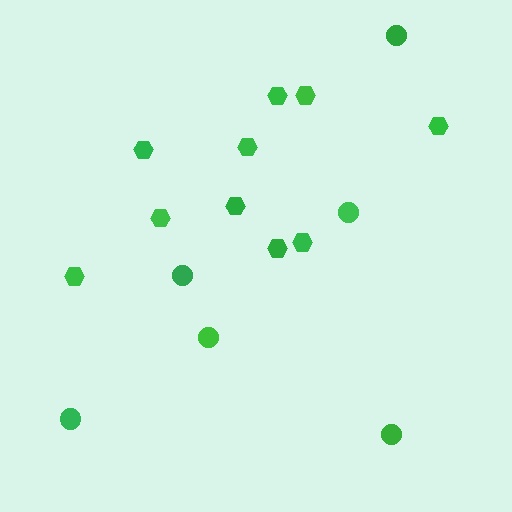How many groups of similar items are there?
There are 2 groups: one group of circles (6) and one group of hexagons (10).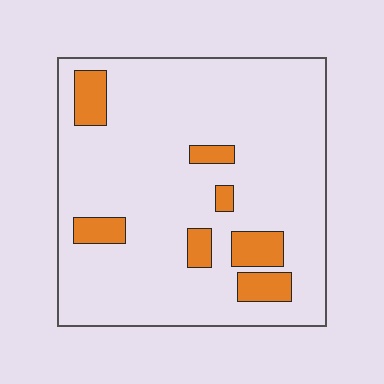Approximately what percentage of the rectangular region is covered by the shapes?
Approximately 15%.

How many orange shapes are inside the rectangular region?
7.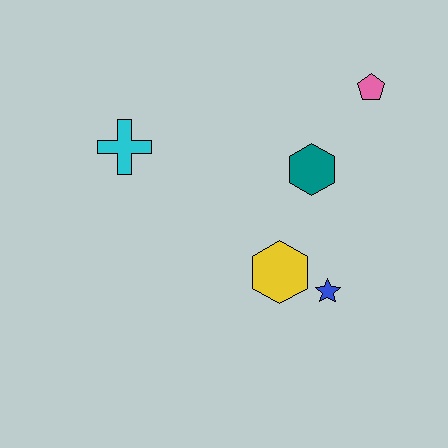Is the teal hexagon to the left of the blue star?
Yes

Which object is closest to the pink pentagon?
The teal hexagon is closest to the pink pentagon.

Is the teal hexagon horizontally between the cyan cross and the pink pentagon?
Yes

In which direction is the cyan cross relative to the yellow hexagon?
The cyan cross is to the left of the yellow hexagon.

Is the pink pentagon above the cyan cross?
Yes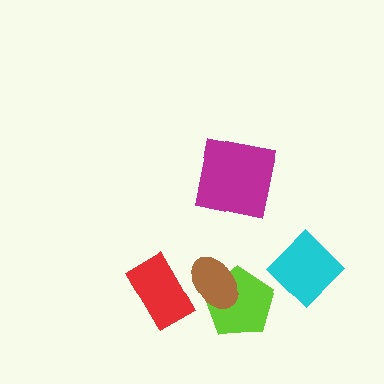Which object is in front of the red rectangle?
The brown ellipse is in front of the red rectangle.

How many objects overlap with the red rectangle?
1 object overlaps with the red rectangle.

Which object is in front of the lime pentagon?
The brown ellipse is in front of the lime pentagon.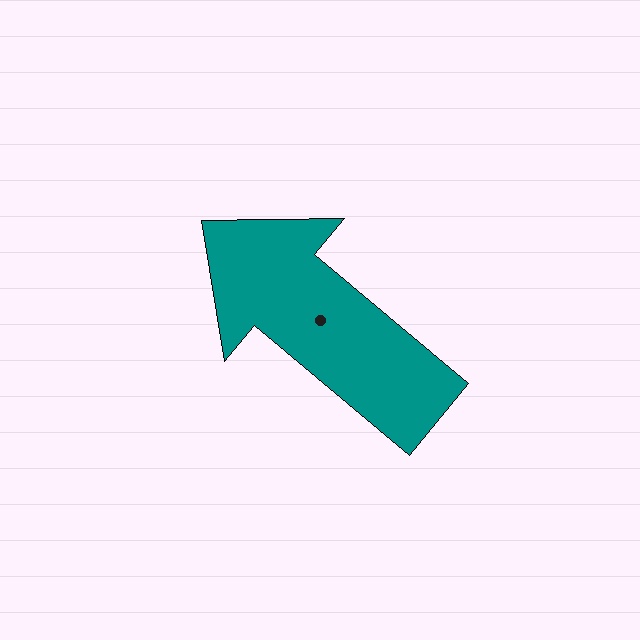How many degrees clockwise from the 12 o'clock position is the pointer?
Approximately 310 degrees.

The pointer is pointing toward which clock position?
Roughly 10 o'clock.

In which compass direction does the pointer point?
Northwest.